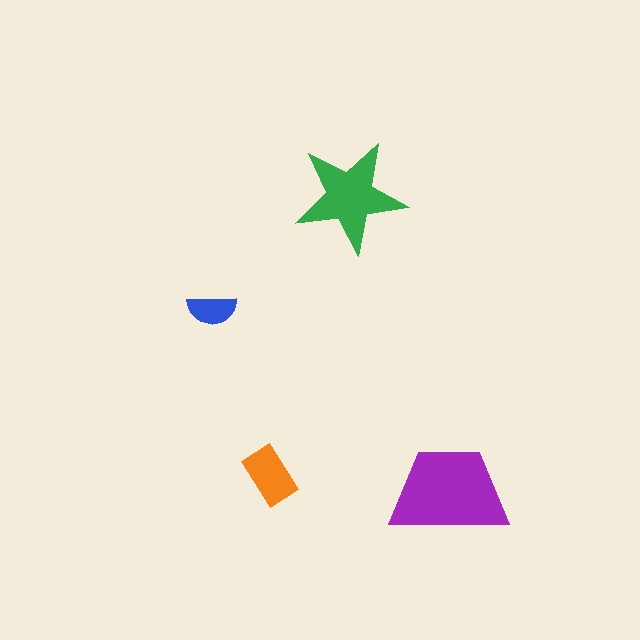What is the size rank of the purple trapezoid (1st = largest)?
1st.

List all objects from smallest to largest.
The blue semicircle, the orange rectangle, the green star, the purple trapezoid.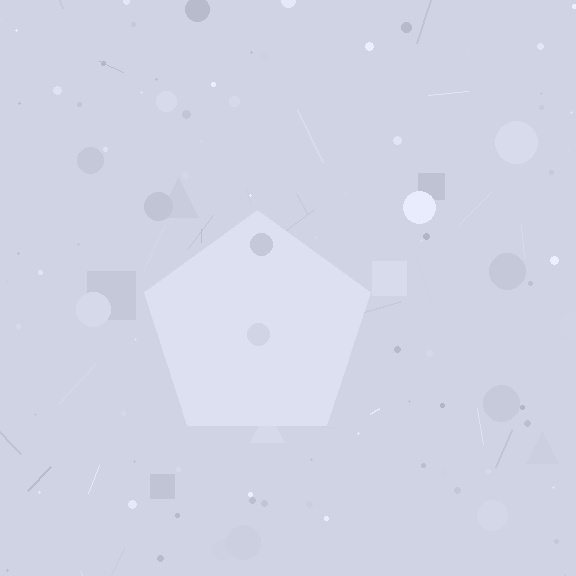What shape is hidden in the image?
A pentagon is hidden in the image.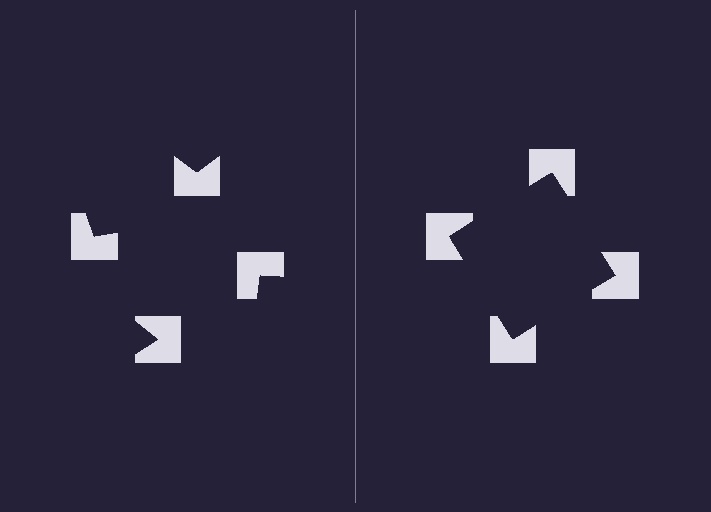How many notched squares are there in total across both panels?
8 — 4 on each side.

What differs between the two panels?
The notched squares are positioned identically on both sides; only the wedge orientations differ. On the right they align to a square; on the left they are misaligned.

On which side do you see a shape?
An illusory square appears on the right side. On the left side the wedge cuts are rotated, so no coherent shape forms.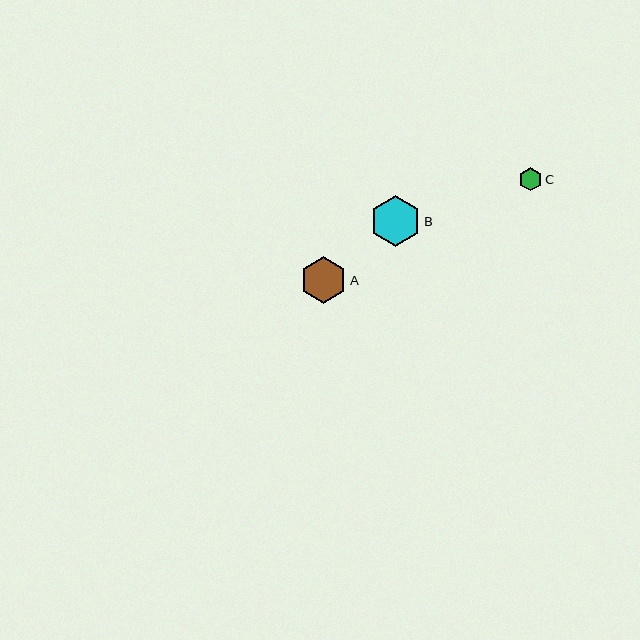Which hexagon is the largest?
Hexagon B is the largest with a size of approximately 51 pixels.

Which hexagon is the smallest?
Hexagon C is the smallest with a size of approximately 23 pixels.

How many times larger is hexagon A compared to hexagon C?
Hexagon A is approximately 2.0 times the size of hexagon C.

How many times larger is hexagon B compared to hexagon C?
Hexagon B is approximately 2.2 times the size of hexagon C.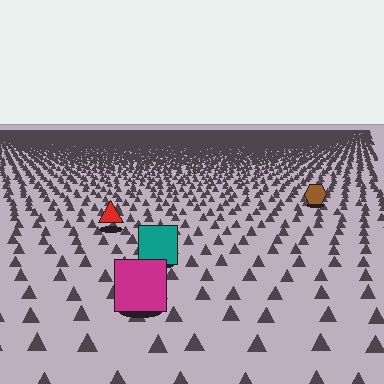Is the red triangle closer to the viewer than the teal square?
No. The teal square is closer — you can tell from the texture gradient: the ground texture is coarser near it.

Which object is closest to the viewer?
The magenta square is closest. The texture marks near it are larger and more spread out.